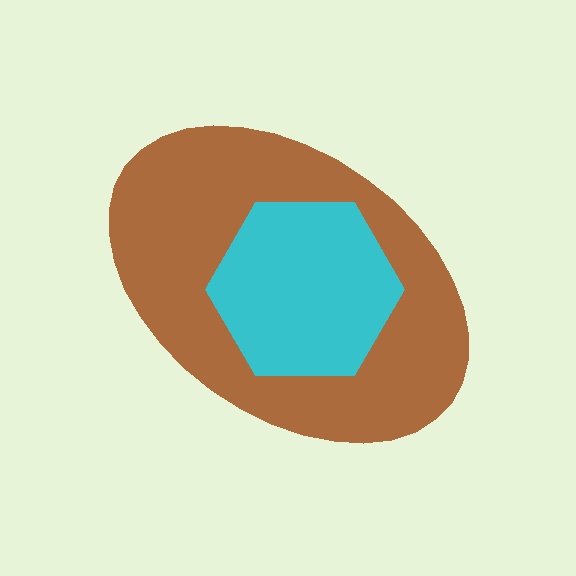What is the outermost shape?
The brown ellipse.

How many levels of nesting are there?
2.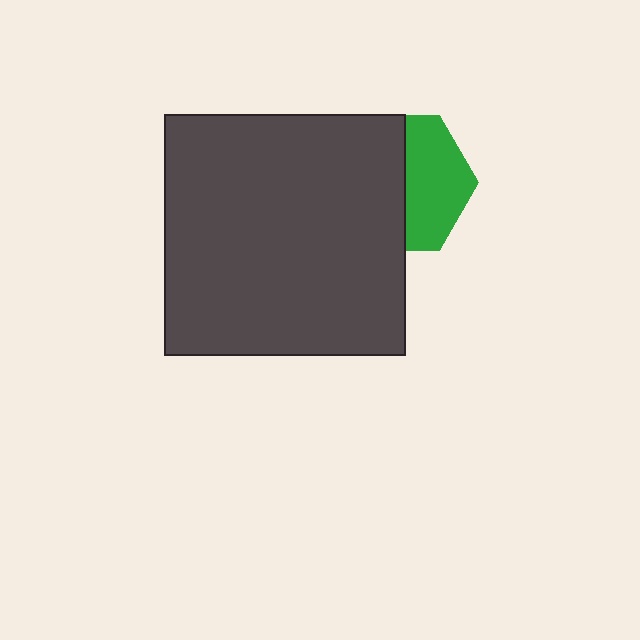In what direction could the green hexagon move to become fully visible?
The green hexagon could move right. That would shift it out from behind the dark gray square entirely.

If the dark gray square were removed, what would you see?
You would see the complete green hexagon.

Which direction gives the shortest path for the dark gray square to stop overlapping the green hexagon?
Moving left gives the shortest separation.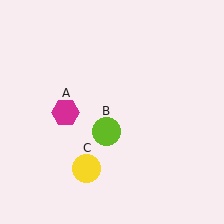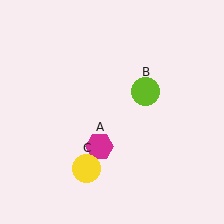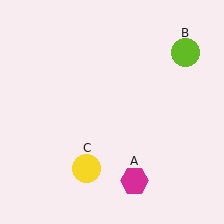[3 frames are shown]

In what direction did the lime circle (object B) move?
The lime circle (object B) moved up and to the right.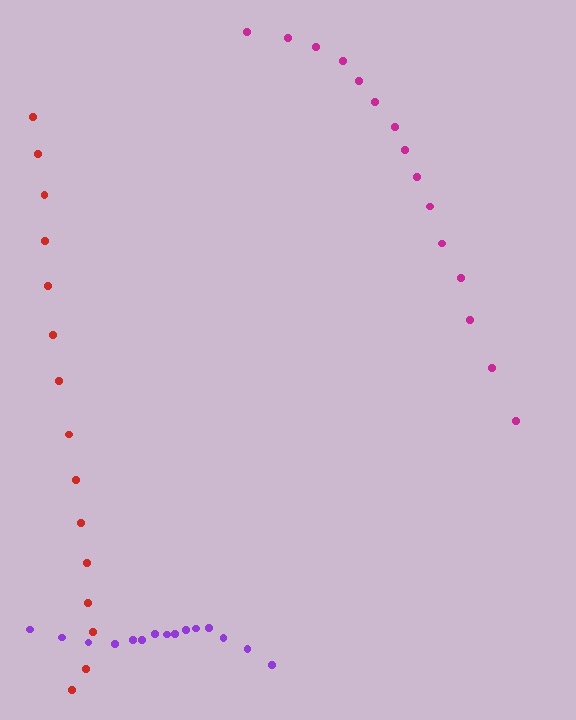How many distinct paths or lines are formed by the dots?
There are 3 distinct paths.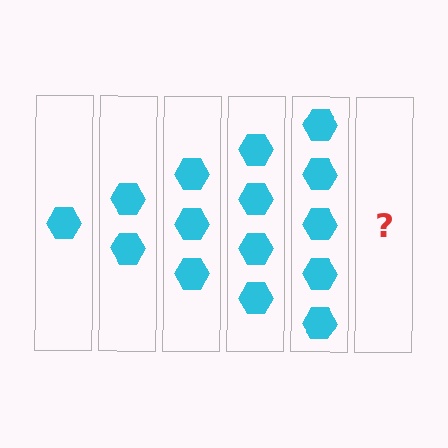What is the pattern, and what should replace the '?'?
The pattern is that each step adds one more hexagon. The '?' should be 6 hexagons.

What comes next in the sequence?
The next element should be 6 hexagons.